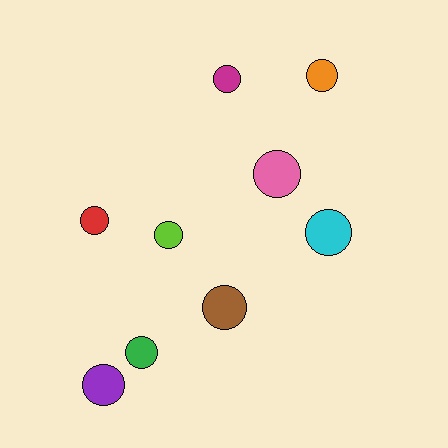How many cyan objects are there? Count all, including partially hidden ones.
There is 1 cyan object.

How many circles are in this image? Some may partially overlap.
There are 9 circles.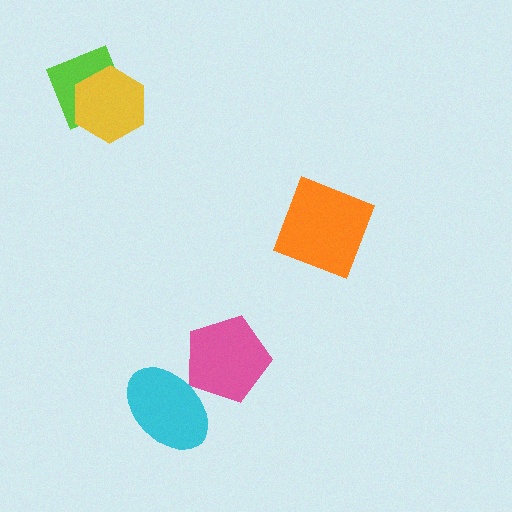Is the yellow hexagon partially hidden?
No, no other shape covers it.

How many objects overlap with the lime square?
1 object overlaps with the lime square.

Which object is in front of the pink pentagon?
The cyan ellipse is in front of the pink pentagon.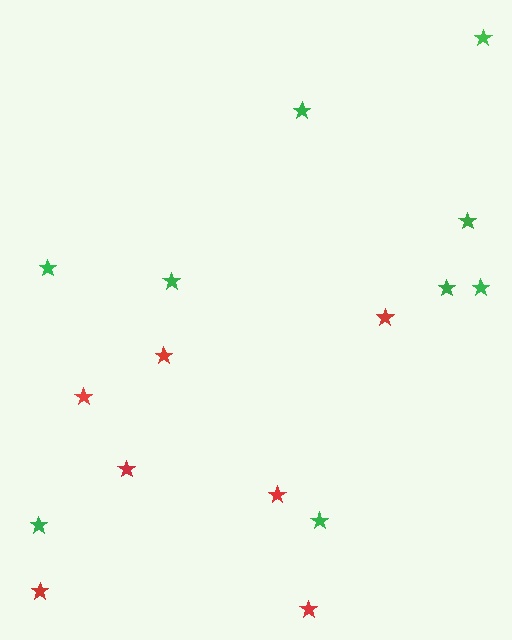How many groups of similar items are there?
There are 2 groups: one group of red stars (7) and one group of green stars (9).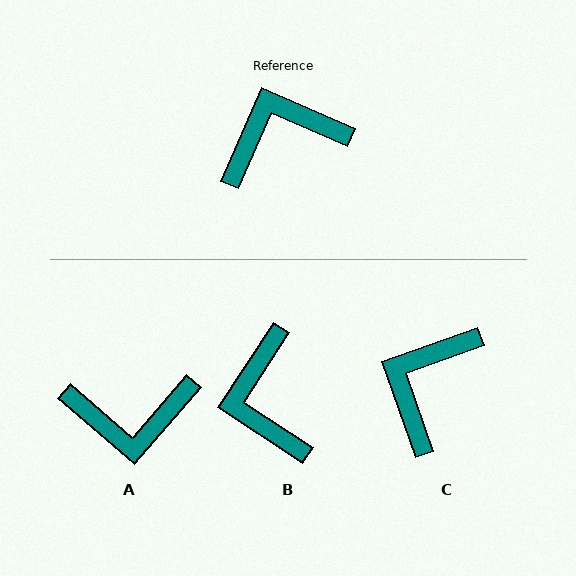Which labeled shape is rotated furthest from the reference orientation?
A, about 163 degrees away.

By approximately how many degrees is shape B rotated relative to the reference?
Approximately 80 degrees counter-clockwise.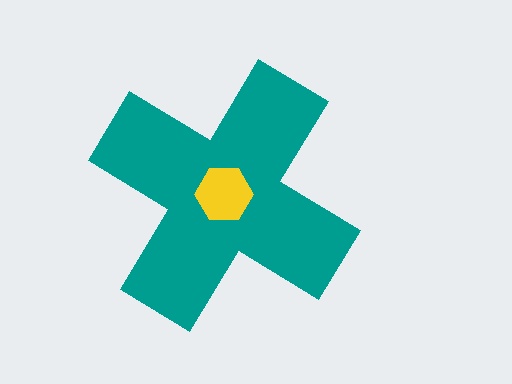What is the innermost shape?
The yellow hexagon.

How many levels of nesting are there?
2.